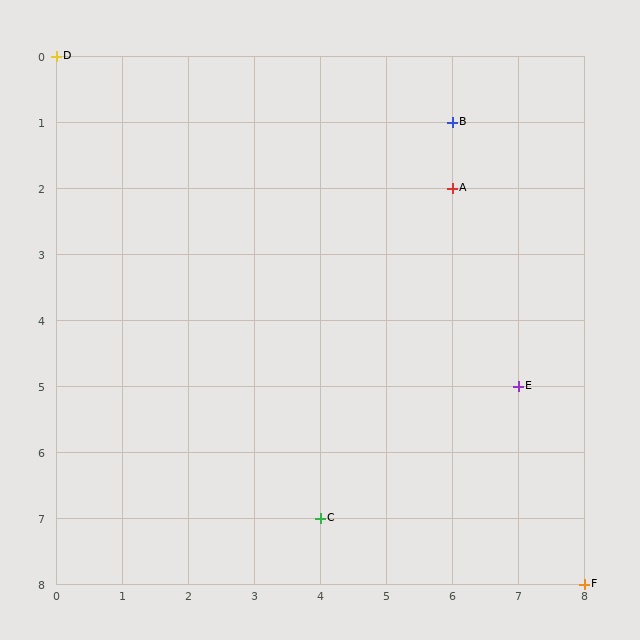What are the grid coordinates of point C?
Point C is at grid coordinates (4, 7).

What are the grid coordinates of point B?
Point B is at grid coordinates (6, 1).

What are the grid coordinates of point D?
Point D is at grid coordinates (0, 0).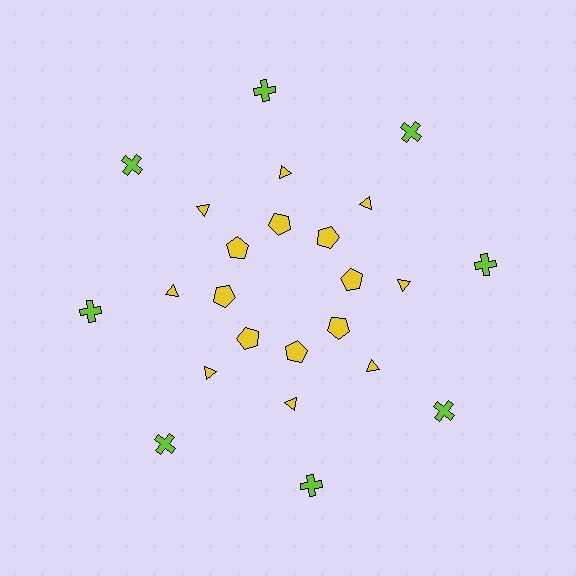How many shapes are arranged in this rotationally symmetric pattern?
There are 24 shapes, arranged in 8 groups of 3.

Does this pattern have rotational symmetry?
Yes, this pattern has 8-fold rotational symmetry. It looks the same after rotating 45 degrees around the center.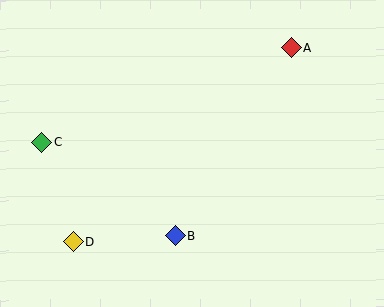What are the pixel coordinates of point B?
Point B is at (176, 236).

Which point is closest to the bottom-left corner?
Point D is closest to the bottom-left corner.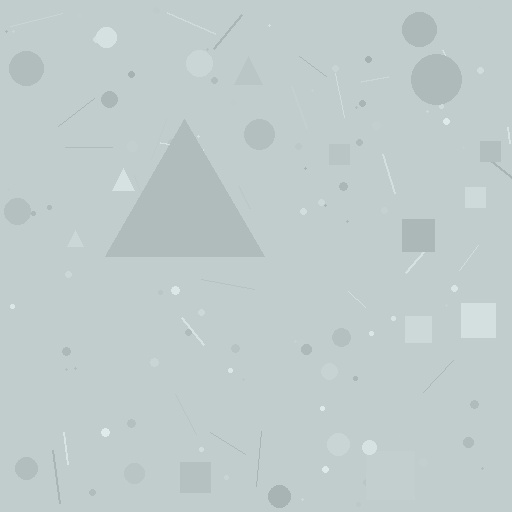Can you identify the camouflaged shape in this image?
The camouflaged shape is a triangle.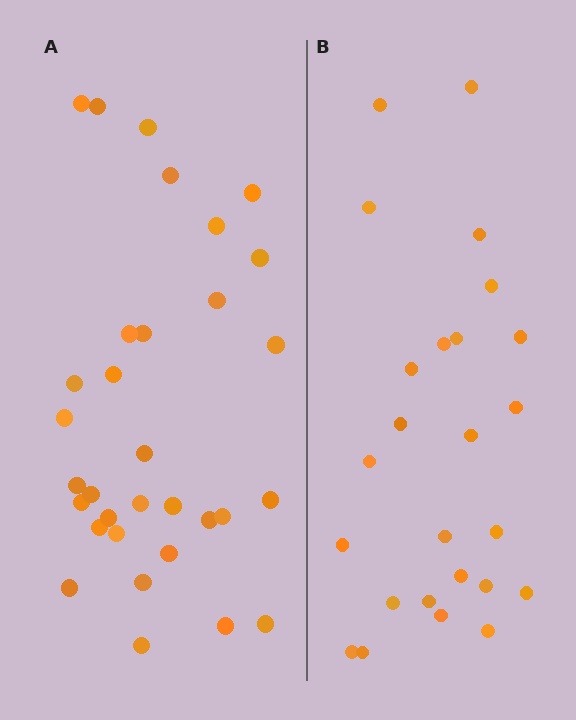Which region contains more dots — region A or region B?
Region A (the left region) has more dots.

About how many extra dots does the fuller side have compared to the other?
Region A has roughly 8 or so more dots than region B.